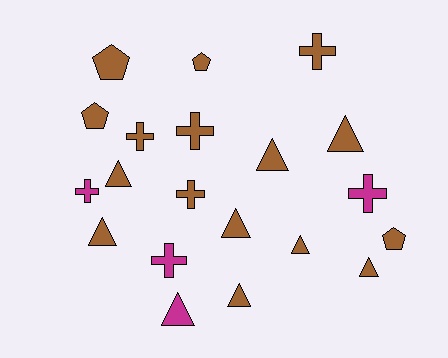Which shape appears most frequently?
Triangle, with 9 objects.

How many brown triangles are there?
There are 8 brown triangles.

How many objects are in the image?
There are 20 objects.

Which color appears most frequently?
Brown, with 16 objects.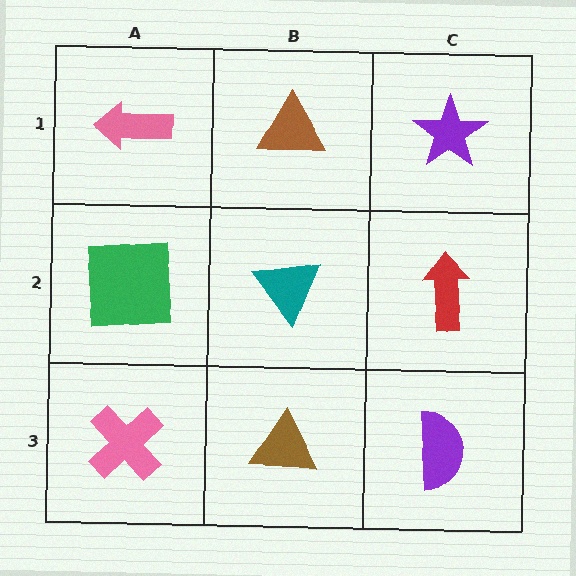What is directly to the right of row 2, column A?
A teal triangle.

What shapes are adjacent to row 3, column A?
A green square (row 2, column A), a brown triangle (row 3, column B).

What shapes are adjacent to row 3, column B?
A teal triangle (row 2, column B), a pink cross (row 3, column A), a purple semicircle (row 3, column C).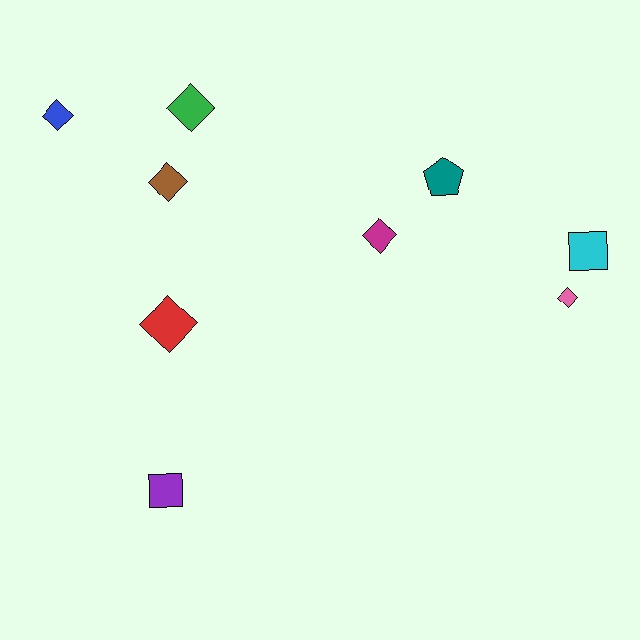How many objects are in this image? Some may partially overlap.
There are 9 objects.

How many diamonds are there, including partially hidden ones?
There are 6 diamonds.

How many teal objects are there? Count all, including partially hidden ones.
There is 1 teal object.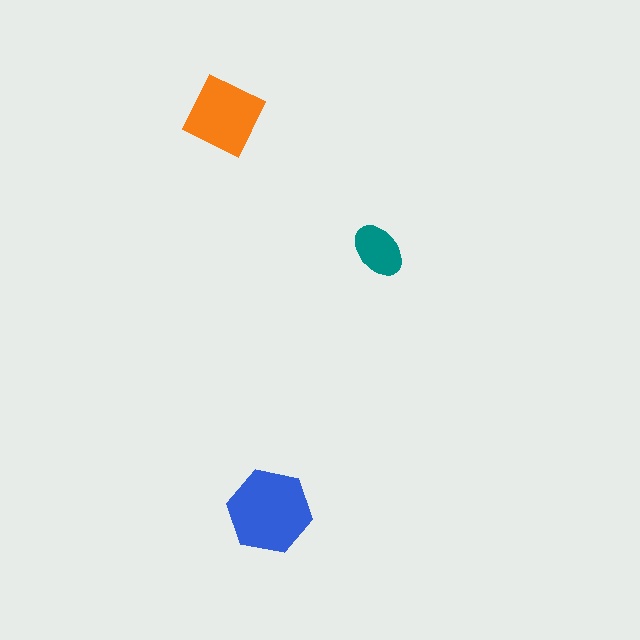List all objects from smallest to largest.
The teal ellipse, the orange diamond, the blue hexagon.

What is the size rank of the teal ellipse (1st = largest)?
3rd.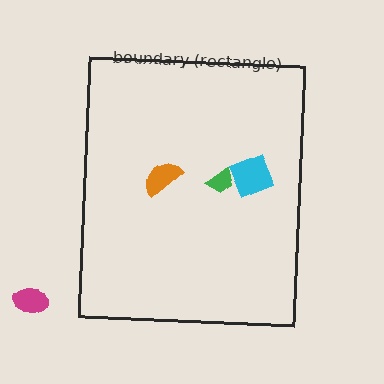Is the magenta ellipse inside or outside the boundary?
Outside.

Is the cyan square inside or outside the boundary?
Inside.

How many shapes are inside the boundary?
3 inside, 1 outside.